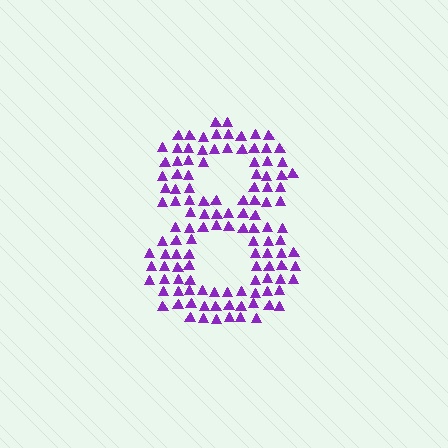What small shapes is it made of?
It is made of small triangles.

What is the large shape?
The large shape is the digit 8.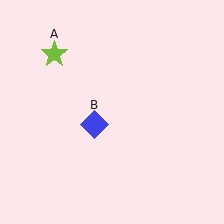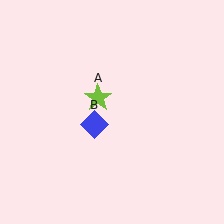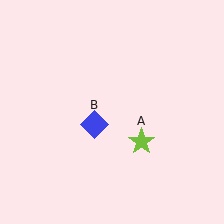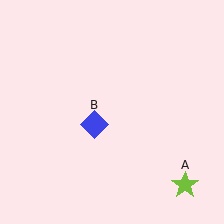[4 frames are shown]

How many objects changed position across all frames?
1 object changed position: lime star (object A).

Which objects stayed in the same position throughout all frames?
Blue diamond (object B) remained stationary.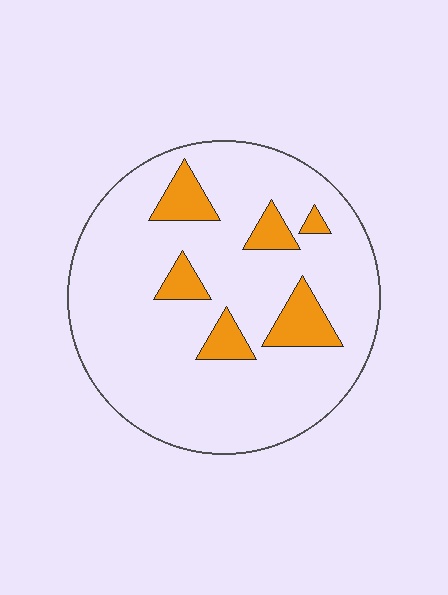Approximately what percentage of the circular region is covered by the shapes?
Approximately 15%.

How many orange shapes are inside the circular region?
6.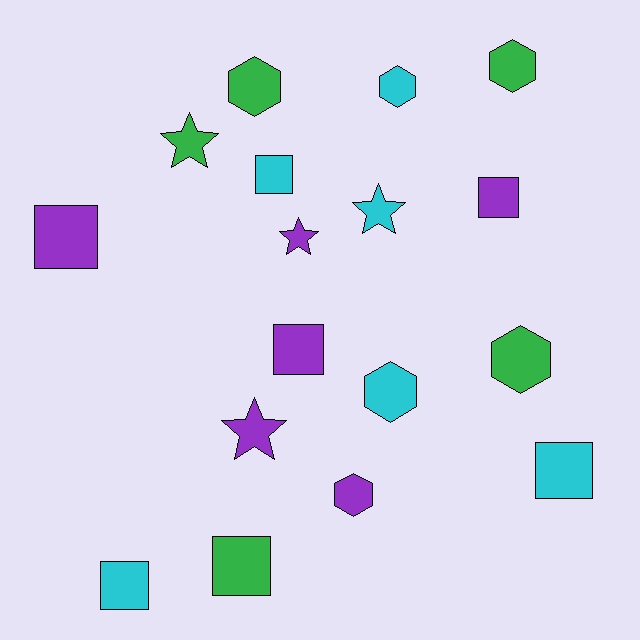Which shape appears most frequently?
Square, with 7 objects.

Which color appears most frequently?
Cyan, with 6 objects.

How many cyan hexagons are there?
There are 2 cyan hexagons.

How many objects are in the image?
There are 17 objects.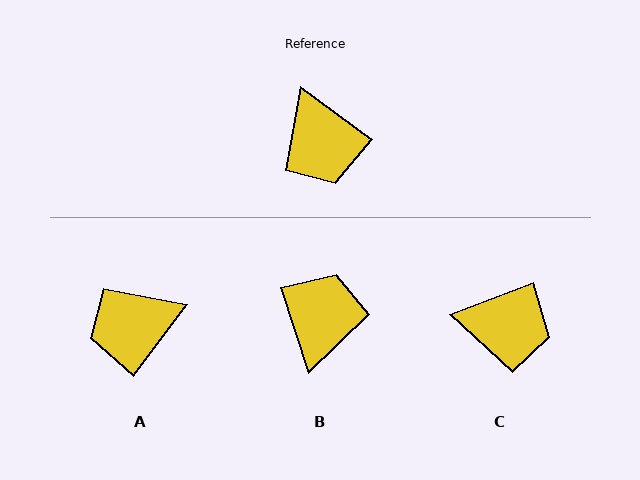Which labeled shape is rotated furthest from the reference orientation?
B, about 144 degrees away.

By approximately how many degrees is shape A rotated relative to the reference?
Approximately 91 degrees clockwise.